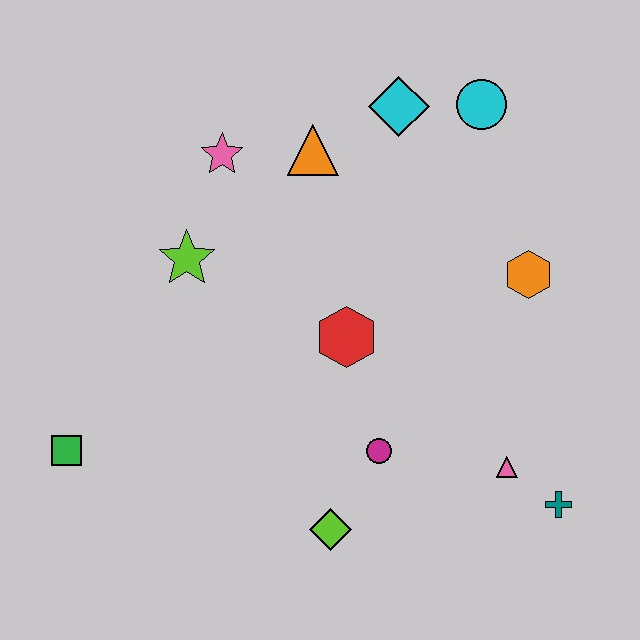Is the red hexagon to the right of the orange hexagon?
No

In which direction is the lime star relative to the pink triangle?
The lime star is to the left of the pink triangle.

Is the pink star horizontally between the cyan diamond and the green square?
Yes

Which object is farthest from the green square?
The cyan circle is farthest from the green square.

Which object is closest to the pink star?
The orange triangle is closest to the pink star.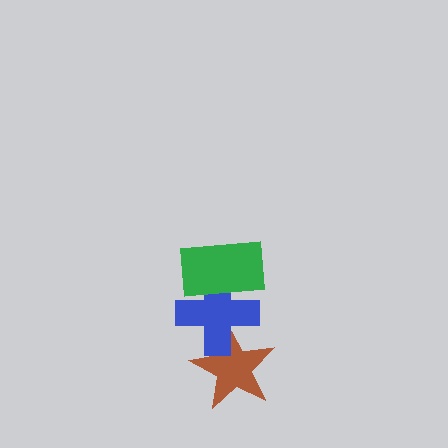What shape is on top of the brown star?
The blue cross is on top of the brown star.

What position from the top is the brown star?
The brown star is 3rd from the top.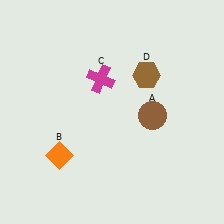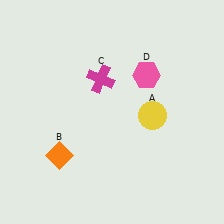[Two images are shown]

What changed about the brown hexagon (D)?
In Image 1, D is brown. In Image 2, it changed to pink.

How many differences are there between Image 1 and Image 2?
There are 2 differences between the two images.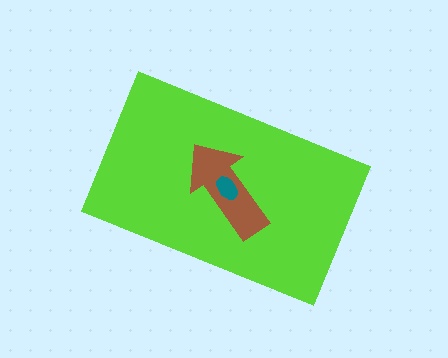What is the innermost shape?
The teal ellipse.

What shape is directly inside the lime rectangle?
The brown arrow.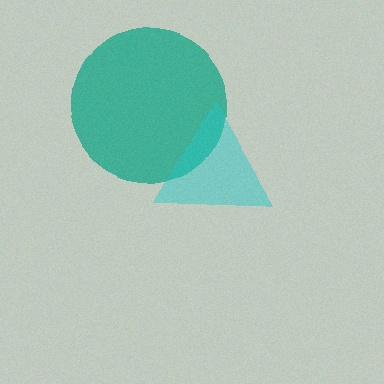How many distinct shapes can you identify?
There are 2 distinct shapes: a teal circle, a cyan triangle.